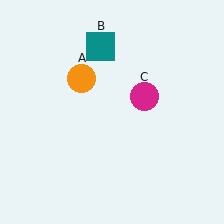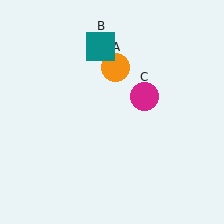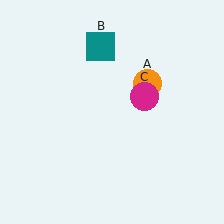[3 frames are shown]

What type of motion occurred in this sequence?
The orange circle (object A) rotated clockwise around the center of the scene.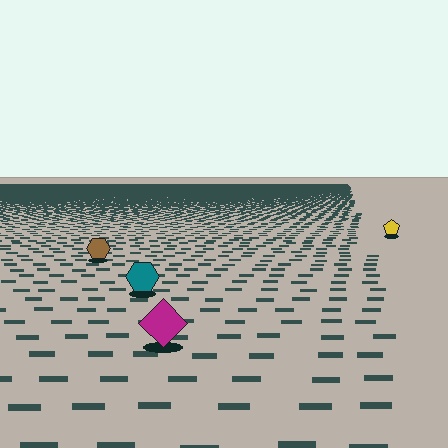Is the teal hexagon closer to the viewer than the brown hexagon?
Yes. The teal hexagon is closer — you can tell from the texture gradient: the ground texture is coarser near it.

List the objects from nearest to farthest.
From nearest to farthest: the magenta diamond, the teal hexagon, the brown hexagon, the yellow pentagon.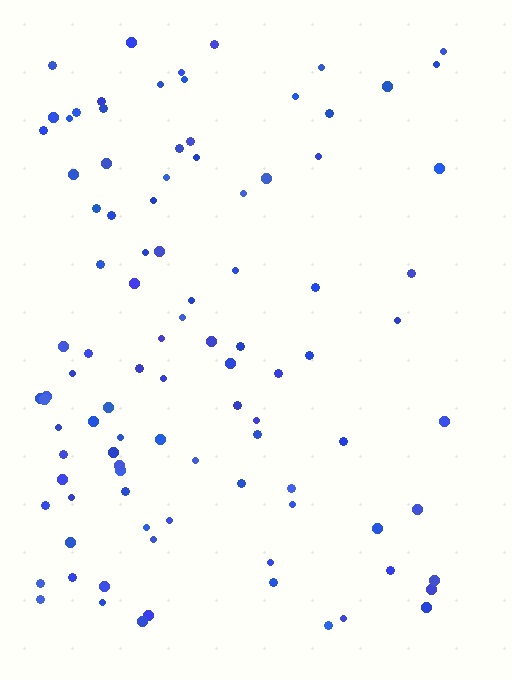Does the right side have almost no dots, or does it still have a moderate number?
Still a moderate number, just noticeably fewer than the left.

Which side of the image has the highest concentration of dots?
The left.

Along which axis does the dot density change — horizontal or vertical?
Horizontal.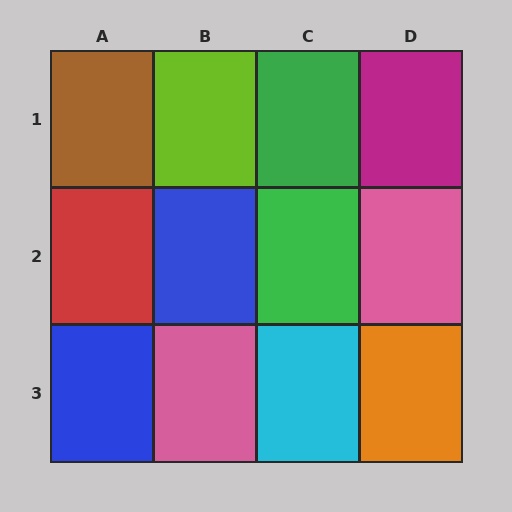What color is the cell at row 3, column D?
Orange.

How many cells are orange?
1 cell is orange.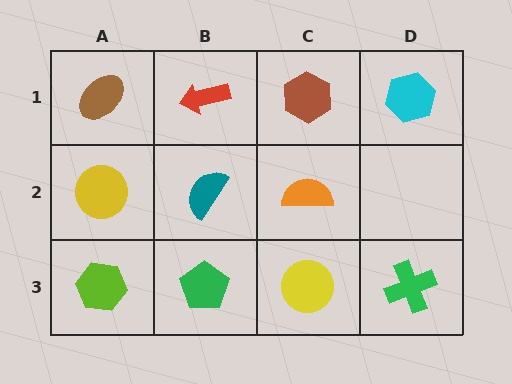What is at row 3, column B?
A green pentagon.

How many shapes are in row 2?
3 shapes.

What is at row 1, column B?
A red arrow.